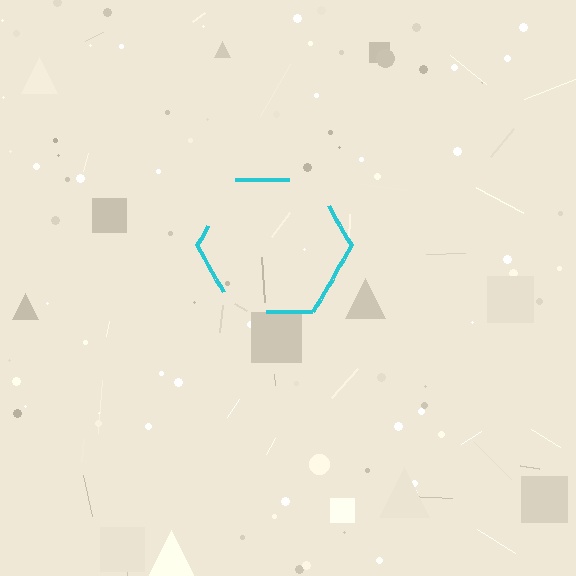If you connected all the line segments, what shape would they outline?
They would outline a hexagon.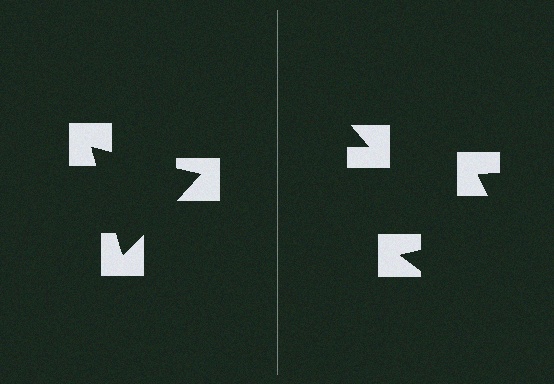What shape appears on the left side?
An illusory triangle.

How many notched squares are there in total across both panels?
6 — 3 on each side.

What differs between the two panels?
The notched squares are positioned identically on both sides; only the wedge orientations differ. On the left they align to a triangle; on the right they are misaligned.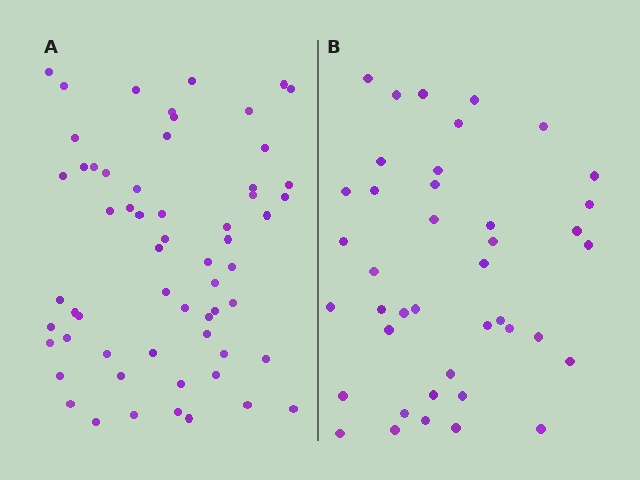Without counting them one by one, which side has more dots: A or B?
Region A (the left region) has more dots.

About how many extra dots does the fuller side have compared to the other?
Region A has approximately 20 more dots than region B.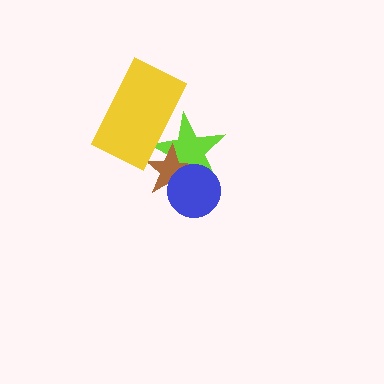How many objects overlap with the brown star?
3 objects overlap with the brown star.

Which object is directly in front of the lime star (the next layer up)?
The brown star is directly in front of the lime star.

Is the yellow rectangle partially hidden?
No, no other shape covers it.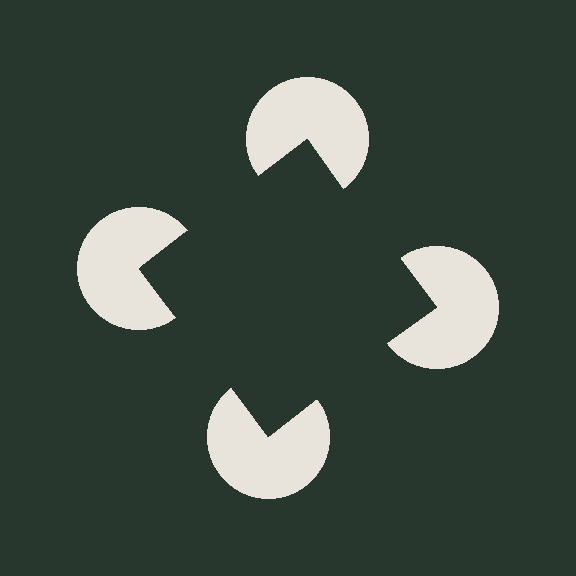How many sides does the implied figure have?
4 sides.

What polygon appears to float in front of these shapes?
An illusory square — its edges are inferred from the aligned wedge cuts in the pac-man discs, not physically drawn.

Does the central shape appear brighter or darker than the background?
It typically appears slightly darker than the background, even though no actual brightness change is drawn.